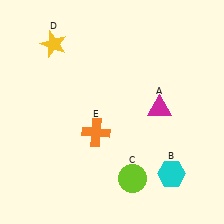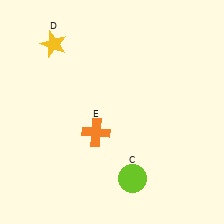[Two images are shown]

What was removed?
The cyan hexagon (B), the magenta triangle (A) were removed in Image 2.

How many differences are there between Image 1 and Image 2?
There are 2 differences between the two images.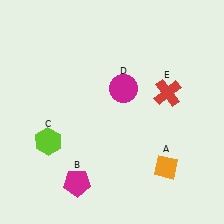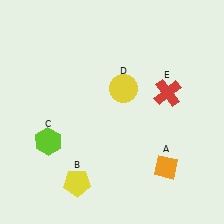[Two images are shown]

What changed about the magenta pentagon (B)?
In Image 1, B is magenta. In Image 2, it changed to yellow.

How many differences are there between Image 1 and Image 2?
There are 2 differences between the two images.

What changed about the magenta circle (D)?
In Image 1, D is magenta. In Image 2, it changed to yellow.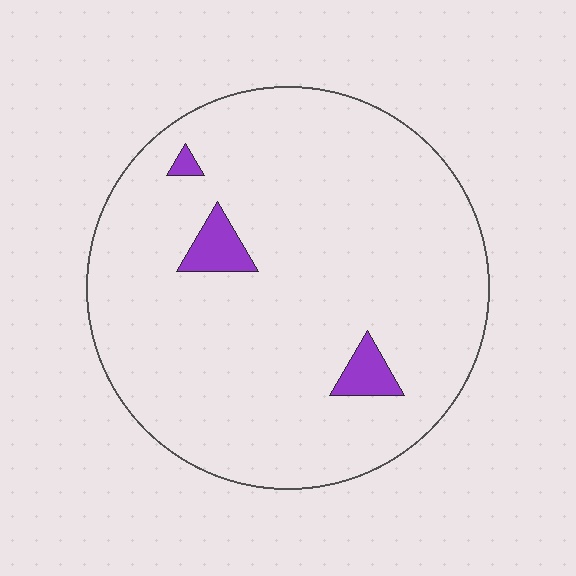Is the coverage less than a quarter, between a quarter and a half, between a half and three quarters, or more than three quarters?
Less than a quarter.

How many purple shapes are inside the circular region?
3.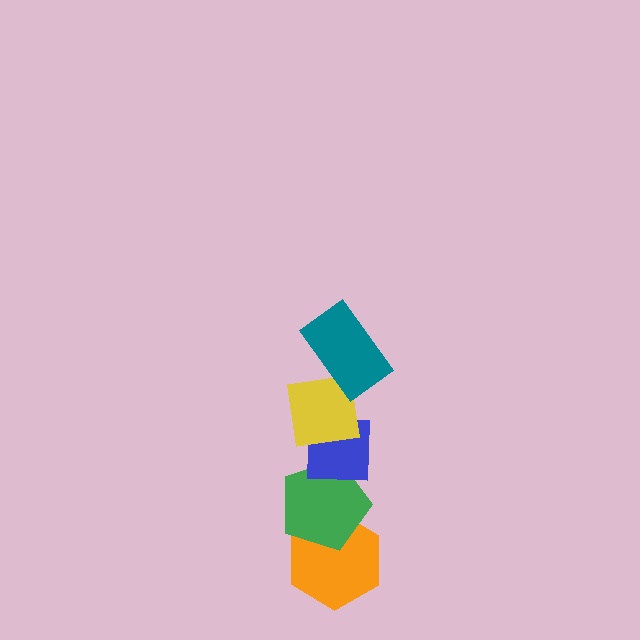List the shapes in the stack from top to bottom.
From top to bottom: the teal rectangle, the yellow square, the blue square, the green pentagon, the orange hexagon.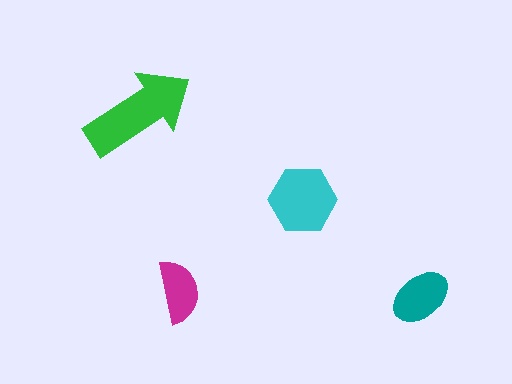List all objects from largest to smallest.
The green arrow, the cyan hexagon, the teal ellipse, the magenta semicircle.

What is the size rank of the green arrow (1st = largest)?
1st.